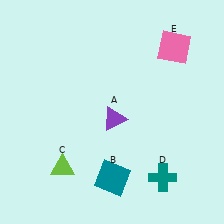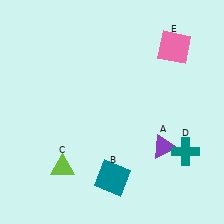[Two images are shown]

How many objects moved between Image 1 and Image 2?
2 objects moved between the two images.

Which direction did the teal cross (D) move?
The teal cross (D) moved up.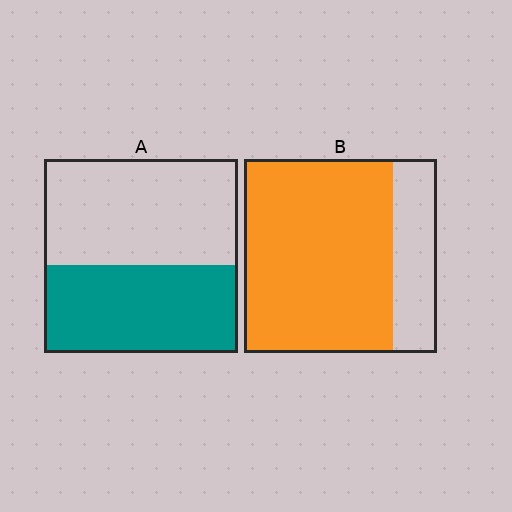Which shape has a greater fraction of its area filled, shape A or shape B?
Shape B.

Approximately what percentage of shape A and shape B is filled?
A is approximately 45% and B is approximately 75%.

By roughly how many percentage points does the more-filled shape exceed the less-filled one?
By roughly 30 percentage points (B over A).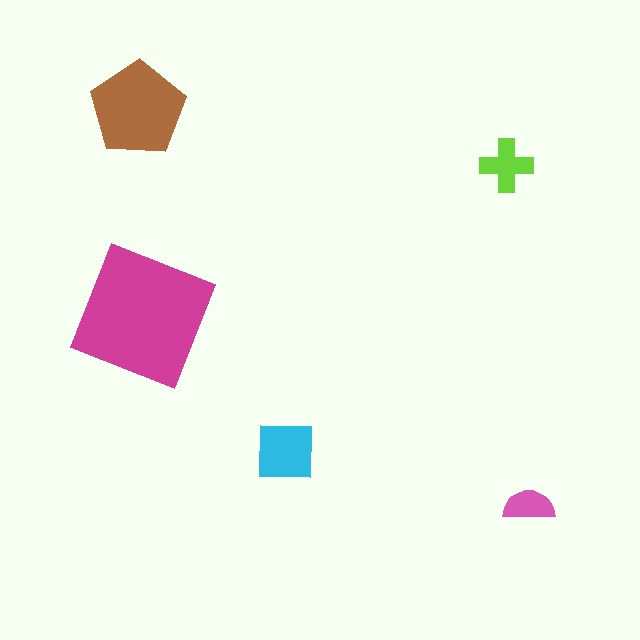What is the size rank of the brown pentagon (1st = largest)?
2nd.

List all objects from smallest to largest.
The pink semicircle, the lime cross, the cyan square, the brown pentagon, the magenta square.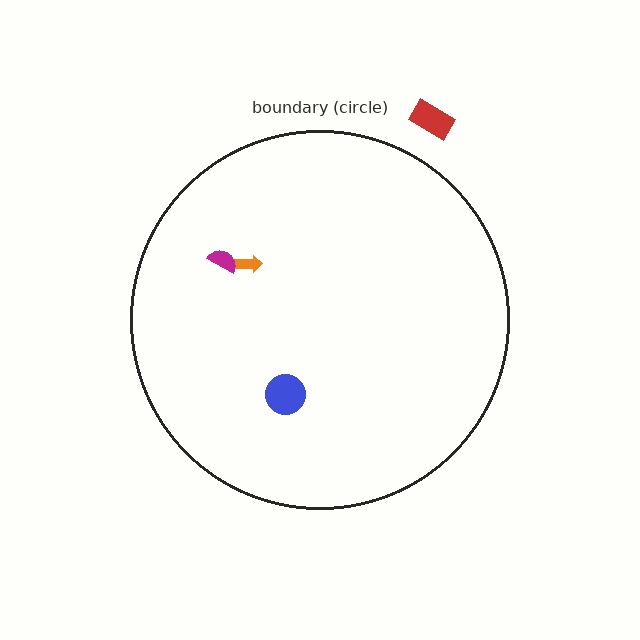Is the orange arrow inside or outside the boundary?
Inside.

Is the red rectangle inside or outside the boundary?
Outside.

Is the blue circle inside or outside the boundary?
Inside.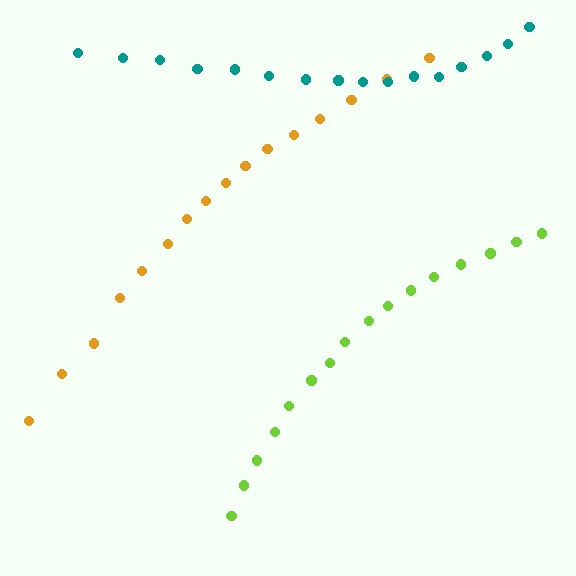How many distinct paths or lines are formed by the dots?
There are 3 distinct paths.